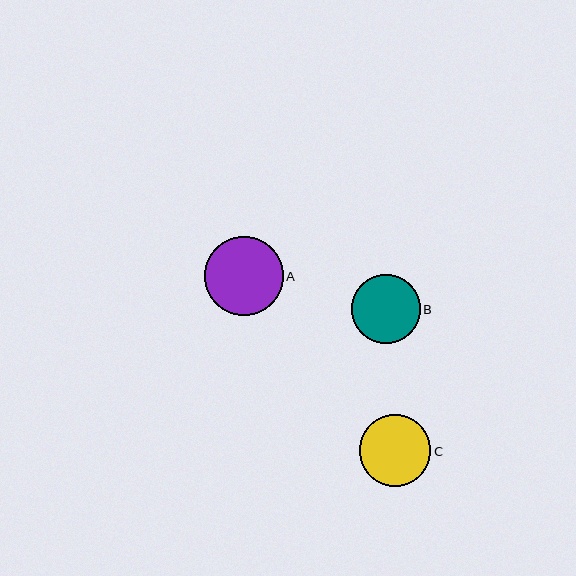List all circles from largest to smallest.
From largest to smallest: A, C, B.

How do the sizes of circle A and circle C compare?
Circle A and circle C are approximately the same size.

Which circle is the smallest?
Circle B is the smallest with a size of approximately 69 pixels.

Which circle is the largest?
Circle A is the largest with a size of approximately 79 pixels.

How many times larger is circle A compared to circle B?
Circle A is approximately 1.1 times the size of circle B.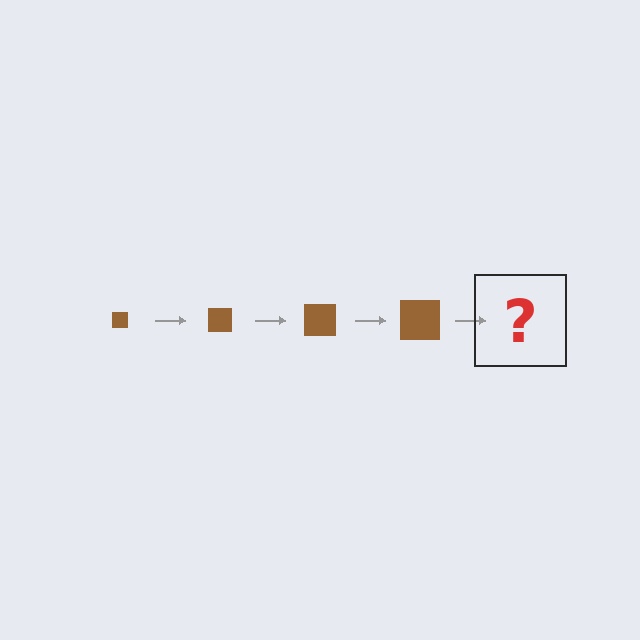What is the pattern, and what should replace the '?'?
The pattern is that the square gets progressively larger each step. The '?' should be a brown square, larger than the previous one.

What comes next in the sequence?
The next element should be a brown square, larger than the previous one.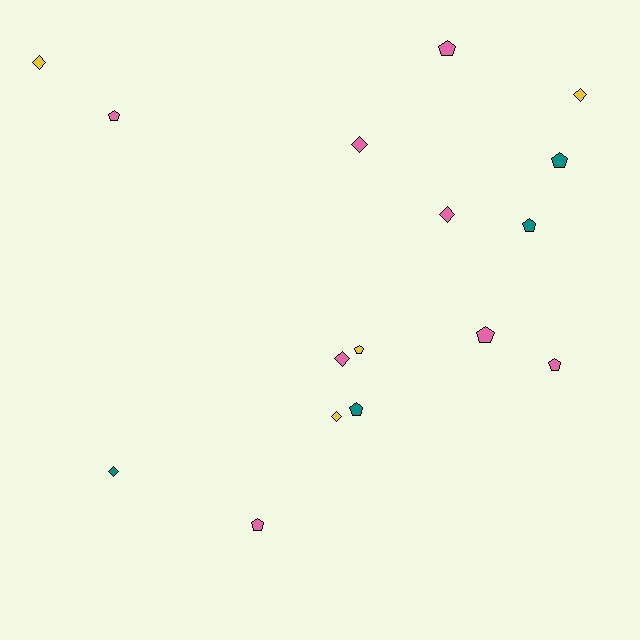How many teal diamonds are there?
There is 1 teal diamond.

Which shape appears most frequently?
Pentagon, with 9 objects.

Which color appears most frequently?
Pink, with 8 objects.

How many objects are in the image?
There are 16 objects.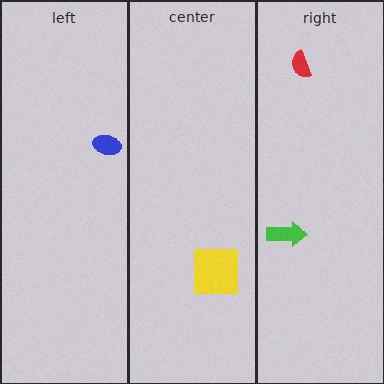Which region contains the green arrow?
The right region.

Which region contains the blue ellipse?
The left region.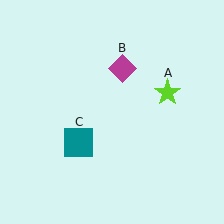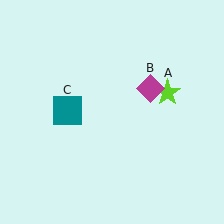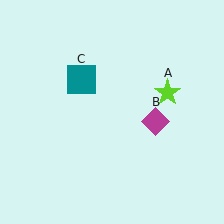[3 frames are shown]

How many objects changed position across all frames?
2 objects changed position: magenta diamond (object B), teal square (object C).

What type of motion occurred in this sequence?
The magenta diamond (object B), teal square (object C) rotated clockwise around the center of the scene.